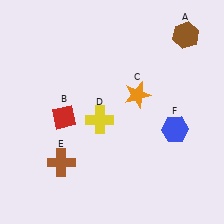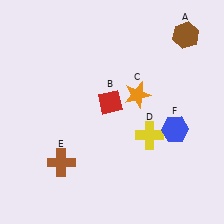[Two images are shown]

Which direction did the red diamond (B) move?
The red diamond (B) moved right.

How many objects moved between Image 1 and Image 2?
2 objects moved between the two images.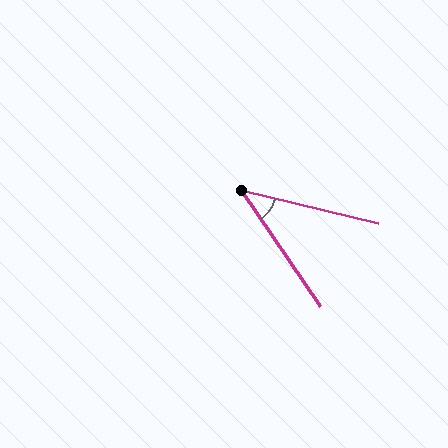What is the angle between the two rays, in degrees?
Approximately 42 degrees.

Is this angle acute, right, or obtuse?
It is acute.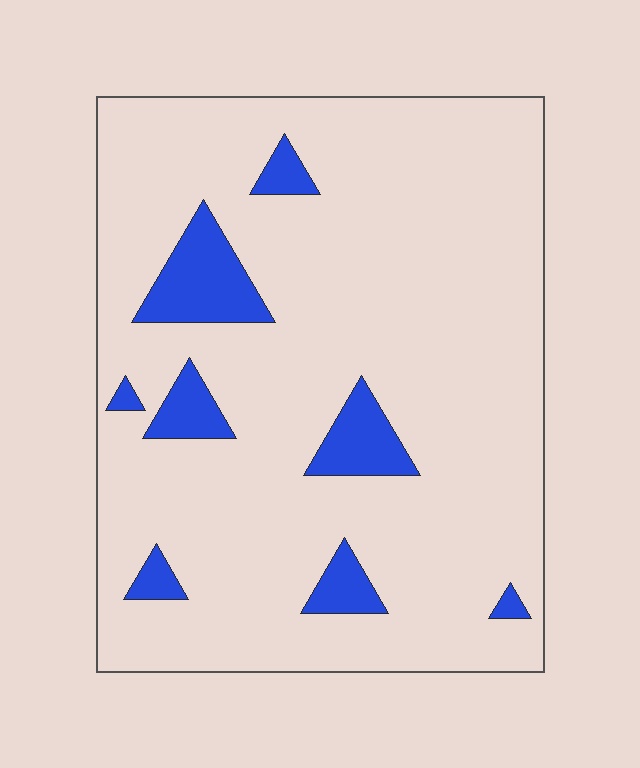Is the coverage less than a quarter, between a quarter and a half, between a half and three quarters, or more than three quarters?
Less than a quarter.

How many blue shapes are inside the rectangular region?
8.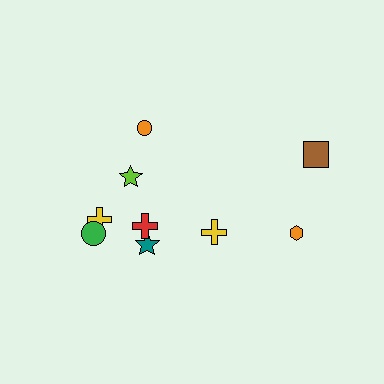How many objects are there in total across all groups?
There are 9 objects.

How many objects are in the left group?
There are 6 objects.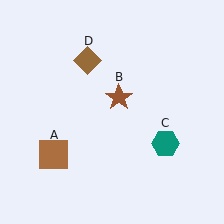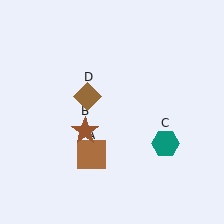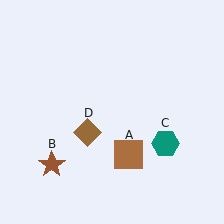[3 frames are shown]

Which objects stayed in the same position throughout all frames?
Teal hexagon (object C) remained stationary.